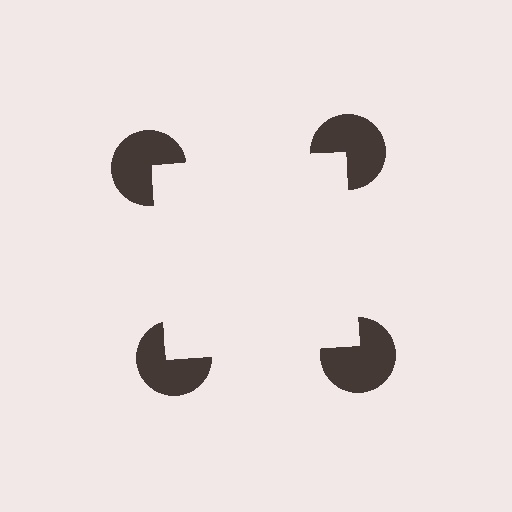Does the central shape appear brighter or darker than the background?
It typically appears slightly brighter than the background, even though no actual brightness change is drawn.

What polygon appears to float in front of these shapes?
An illusory square — its edges are inferred from the aligned wedge cuts in the pac-man discs, not physically drawn.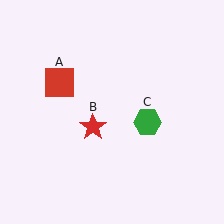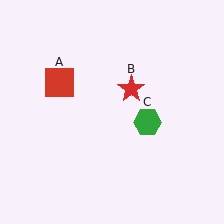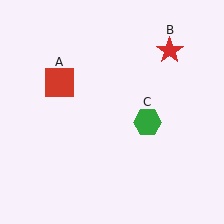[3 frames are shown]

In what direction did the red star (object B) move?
The red star (object B) moved up and to the right.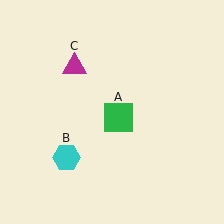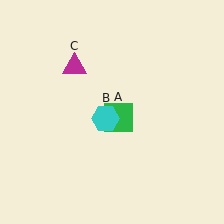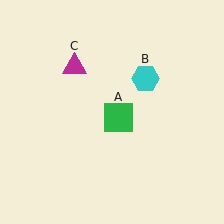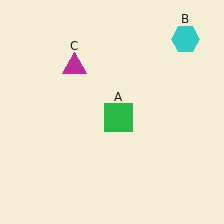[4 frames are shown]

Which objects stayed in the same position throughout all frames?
Green square (object A) and magenta triangle (object C) remained stationary.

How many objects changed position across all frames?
1 object changed position: cyan hexagon (object B).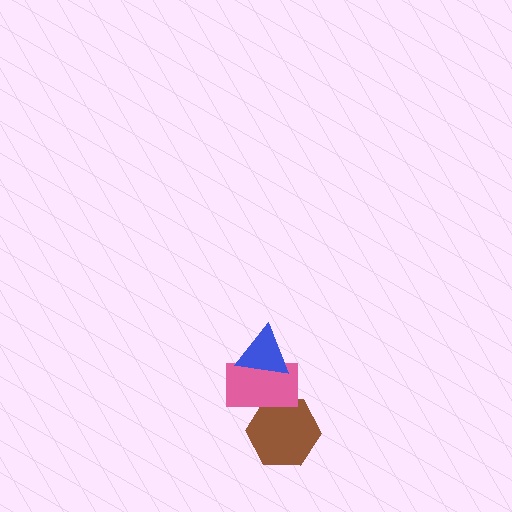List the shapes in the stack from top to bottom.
From top to bottom: the blue triangle, the pink rectangle, the brown hexagon.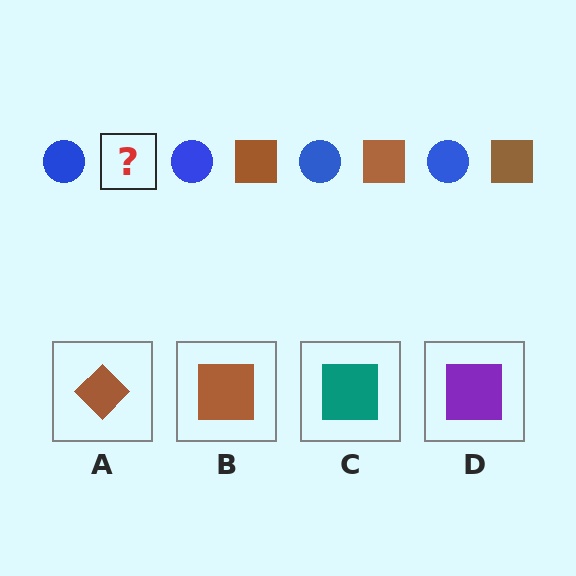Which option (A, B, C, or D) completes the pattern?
B.